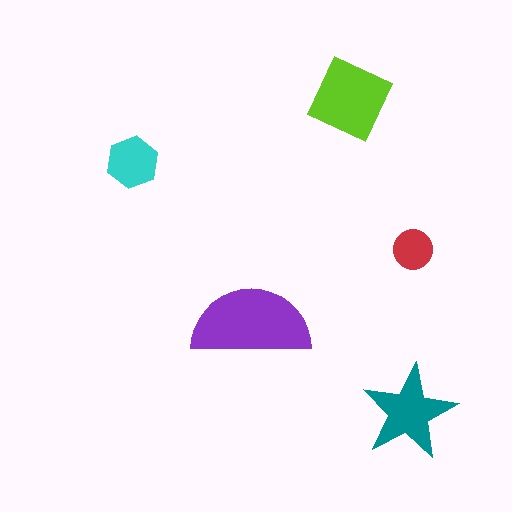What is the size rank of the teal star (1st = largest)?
3rd.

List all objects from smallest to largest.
The red circle, the cyan hexagon, the teal star, the lime diamond, the purple semicircle.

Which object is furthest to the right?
The red circle is rightmost.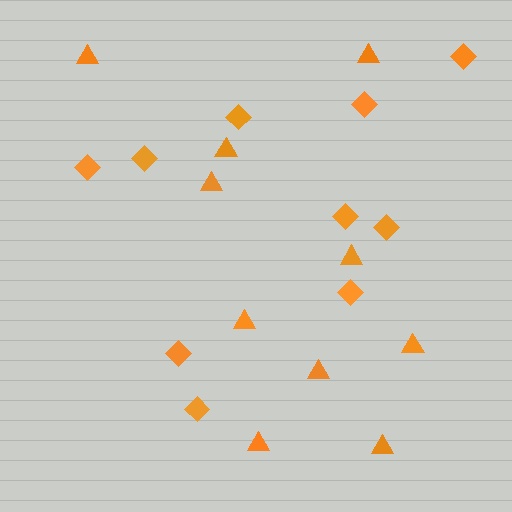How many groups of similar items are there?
There are 2 groups: one group of diamonds (10) and one group of triangles (10).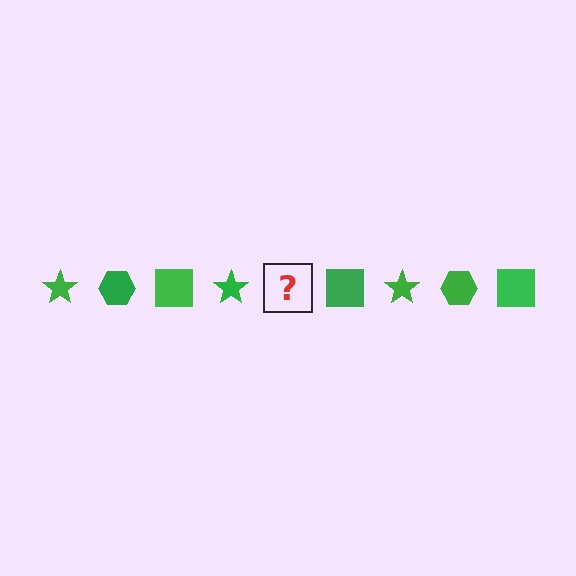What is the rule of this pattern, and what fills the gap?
The rule is that the pattern cycles through star, hexagon, square shapes in green. The gap should be filled with a green hexagon.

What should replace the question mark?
The question mark should be replaced with a green hexagon.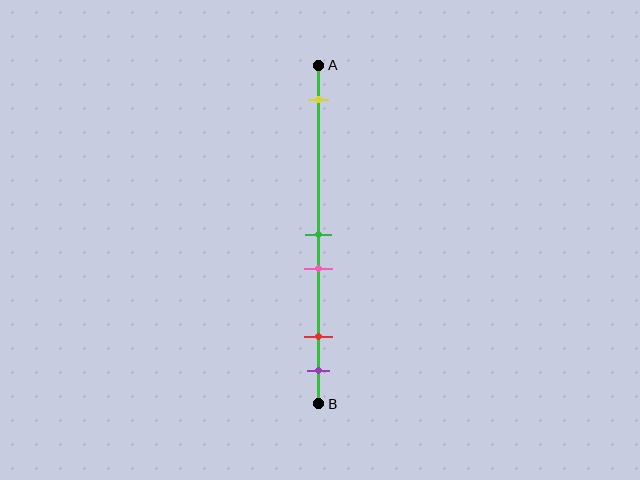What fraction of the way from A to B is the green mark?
The green mark is approximately 50% (0.5) of the way from A to B.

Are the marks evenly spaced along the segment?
No, the marks are not evenly spaced.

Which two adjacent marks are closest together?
The green and pink marks are the closest adjacent pair.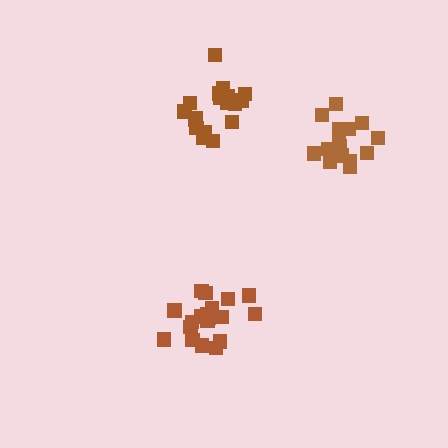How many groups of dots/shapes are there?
There are 3 groups.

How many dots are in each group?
Group 1: 19 dots, Group 2: 18 dots, Group 3: 17 dots (54 total).